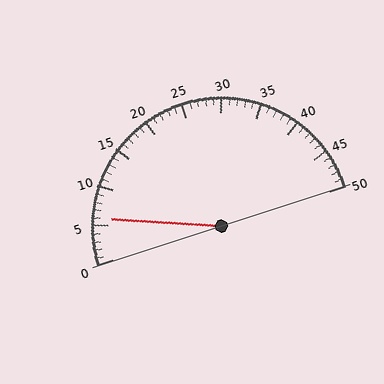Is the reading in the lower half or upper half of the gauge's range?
The reading is in the lower half of the range (0 to 50).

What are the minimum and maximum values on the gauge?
The gauge ranges from 0 to 50.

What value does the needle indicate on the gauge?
The needle indicates approximately 6.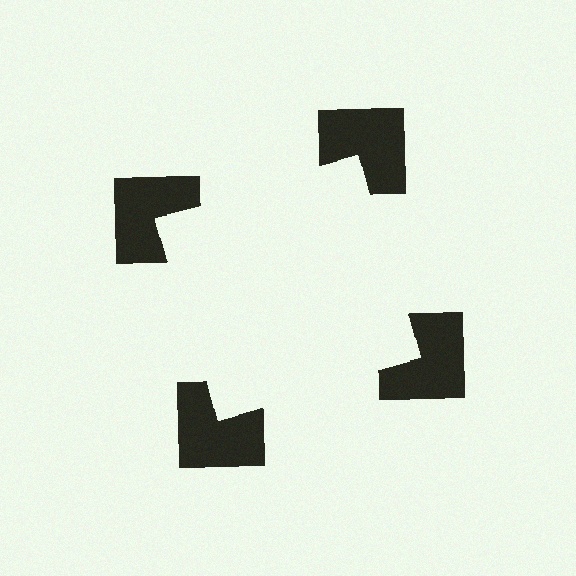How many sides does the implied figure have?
4 sides.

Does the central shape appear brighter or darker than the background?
It typically appears slightly brighter than the background, even though no actual brightness change is drawn.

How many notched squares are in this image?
There are 4 — one at each vertex of the illusory square.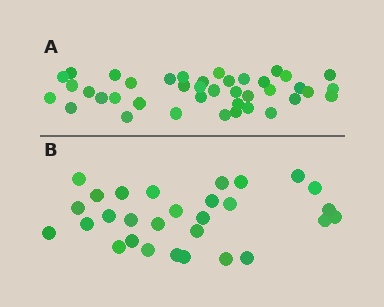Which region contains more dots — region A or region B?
Region A (the top region) has more dots.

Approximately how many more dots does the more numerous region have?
Region A has roughly 12 or so more dots than region B.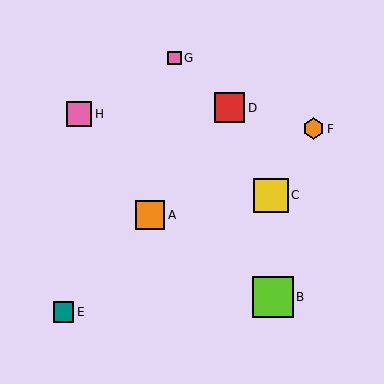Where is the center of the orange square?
The center of the orange square is at (150, 215).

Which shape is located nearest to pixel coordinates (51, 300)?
The teal square (labeled E) at (64, 312) is nearest to that location.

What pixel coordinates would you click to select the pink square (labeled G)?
Click at (175, 58) to select the pink square G.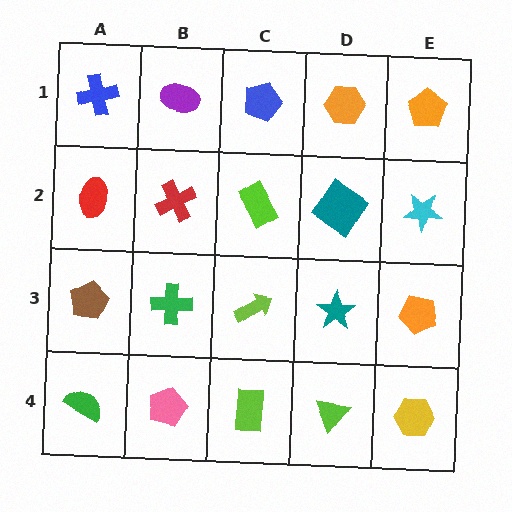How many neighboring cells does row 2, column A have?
3.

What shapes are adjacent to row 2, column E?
An orange pentagon (row 1, column E), an orange pentagon (row 3, column E), a teal diamond (row 2, column D).